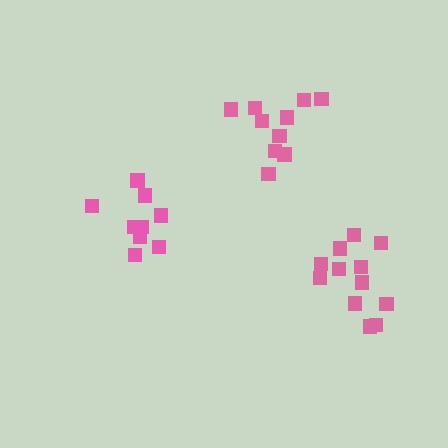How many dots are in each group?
Group 1: 9 dots, Group 2: 10 dots, Group 3: 12 dots (31 total).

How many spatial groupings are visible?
There are 3 spatial groupings.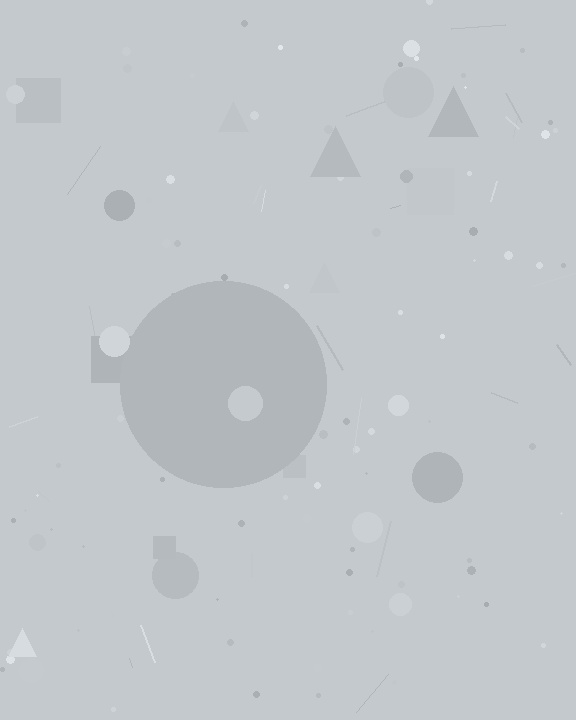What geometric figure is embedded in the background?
A circle is embedded in the background.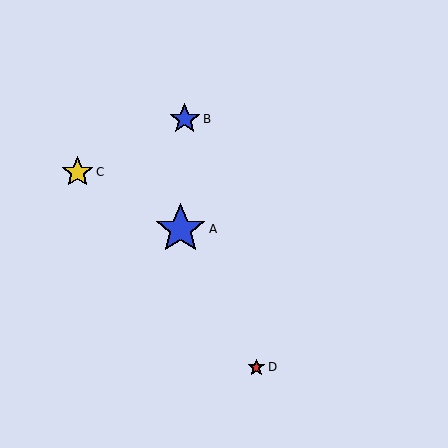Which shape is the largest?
The blue star (labeled A) is the largest.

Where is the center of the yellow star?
The center of the yellow star is at (78, 172).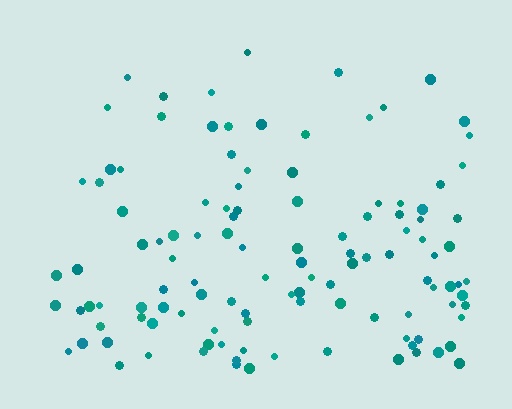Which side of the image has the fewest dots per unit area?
The top.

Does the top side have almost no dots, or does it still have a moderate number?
Still a moderate number, just noticeably fewer than the bottom.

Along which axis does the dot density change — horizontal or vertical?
Vertical.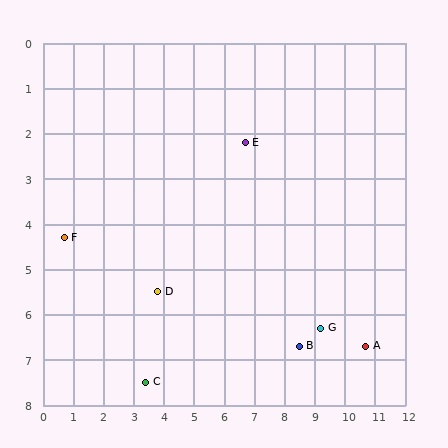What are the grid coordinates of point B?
Point B is at approximately (8.5, 6.7).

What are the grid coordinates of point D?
Point D is at approximately (3.8, 5.5).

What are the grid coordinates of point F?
Point F is at approximately (0.7, 4.3).